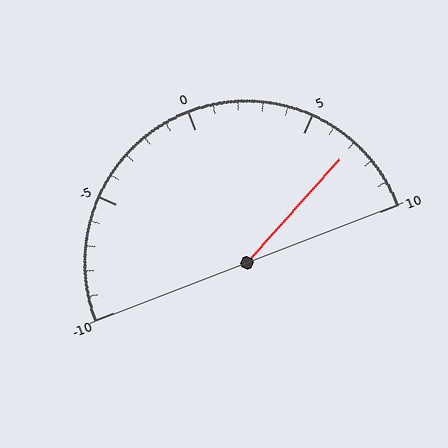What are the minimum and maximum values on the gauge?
The gauge ranges from -10 to 10.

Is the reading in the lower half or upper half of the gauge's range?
The reading is in the upper half of the range (-10 to 10).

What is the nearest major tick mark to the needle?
The nearest major tick mark is 5.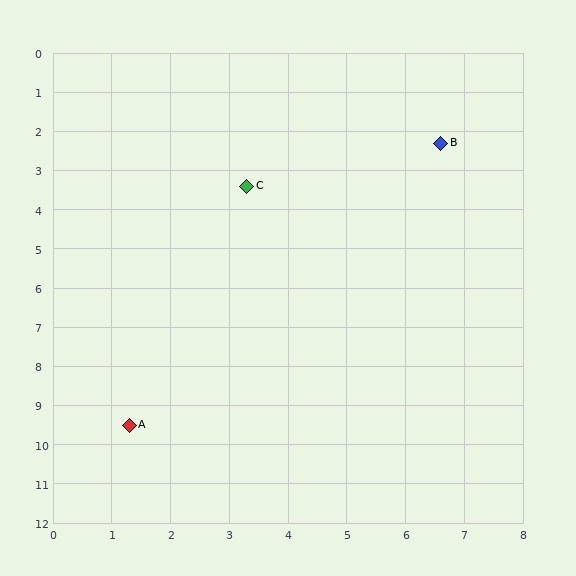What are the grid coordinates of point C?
Point C is at approximately (3.3, 3.4).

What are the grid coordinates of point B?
Point B is at approximately (6.6, 2.3).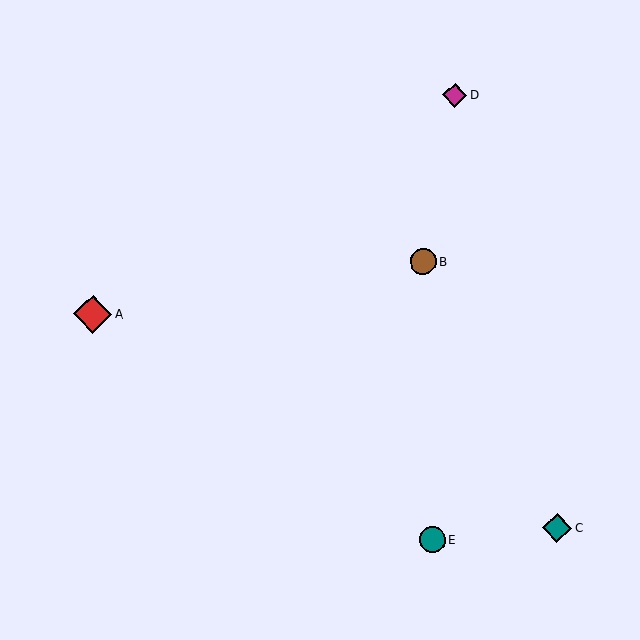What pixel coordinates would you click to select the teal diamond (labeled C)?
Click at (557, 528) to select the teal diamond C.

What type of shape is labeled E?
Shape E is a teal circle.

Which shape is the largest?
The red diamond (labeled A) is the largest.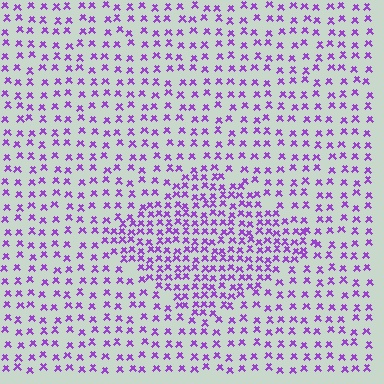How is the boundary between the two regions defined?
The boundary is defined by a change in element density (approximately 1.9x ratio). All elements are the same color, size, and shape.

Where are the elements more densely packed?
The elements are more densely packed inside the diamond boundary.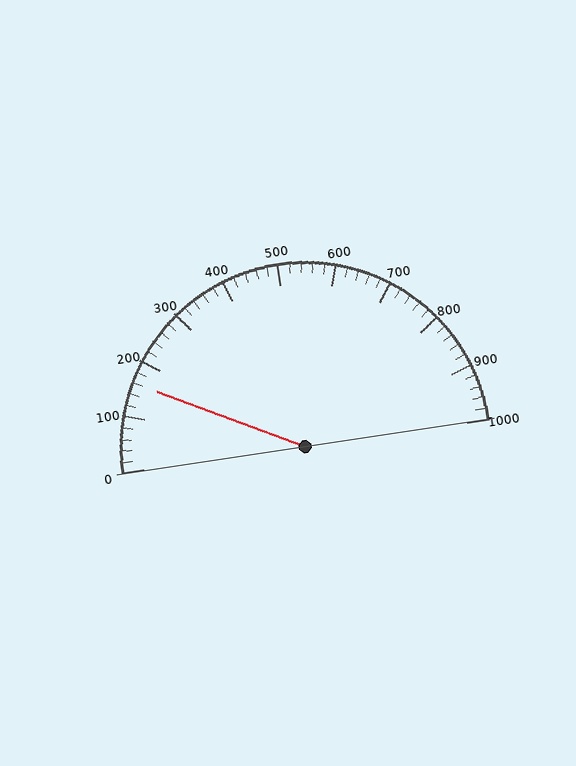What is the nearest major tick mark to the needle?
The nearest major tick mark is 200.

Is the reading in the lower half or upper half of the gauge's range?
The reading is in the lower half of the range (0 to 1000).